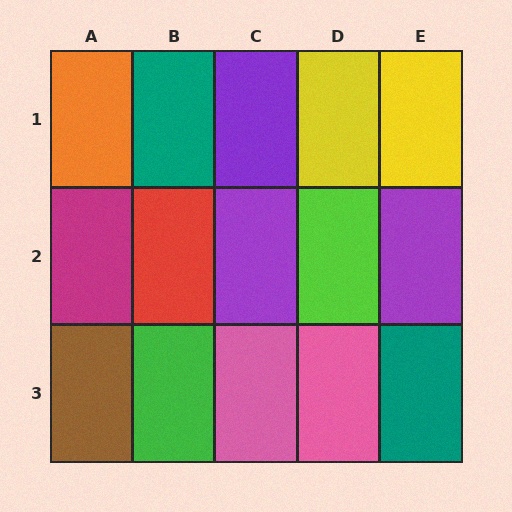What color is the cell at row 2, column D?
Lime.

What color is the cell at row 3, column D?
Pink.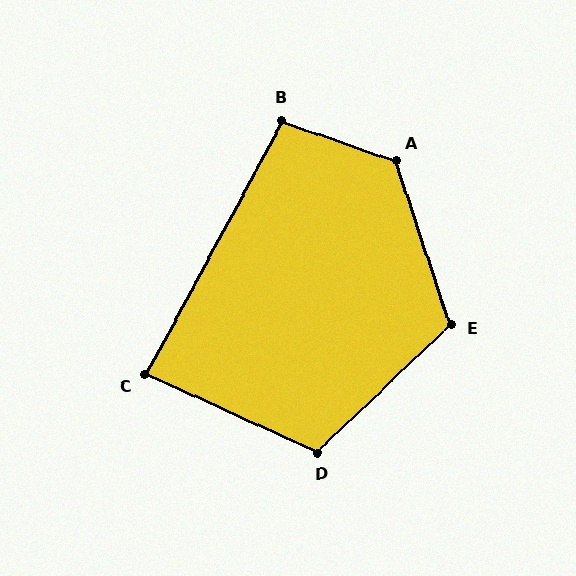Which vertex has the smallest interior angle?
C, at approximately 86 degrees.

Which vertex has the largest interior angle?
A, at approximately 128 degrees.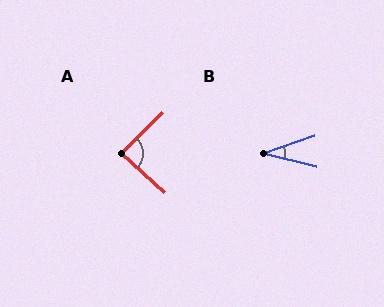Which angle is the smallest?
B, at approximately 33 degrees.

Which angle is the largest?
A, at approximately 86 degrees.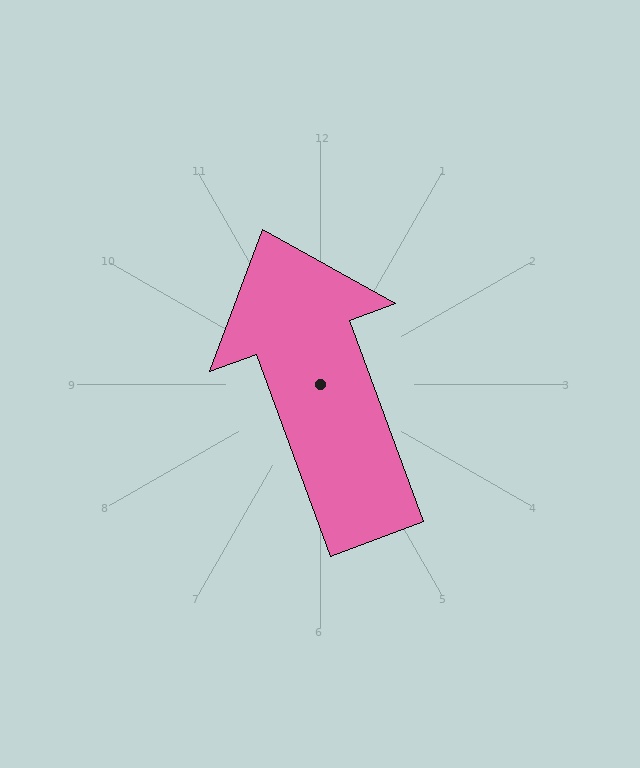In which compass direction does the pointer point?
North.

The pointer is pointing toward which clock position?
Roughly 11 o'clock.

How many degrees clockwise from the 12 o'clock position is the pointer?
Approximately 340 degrees.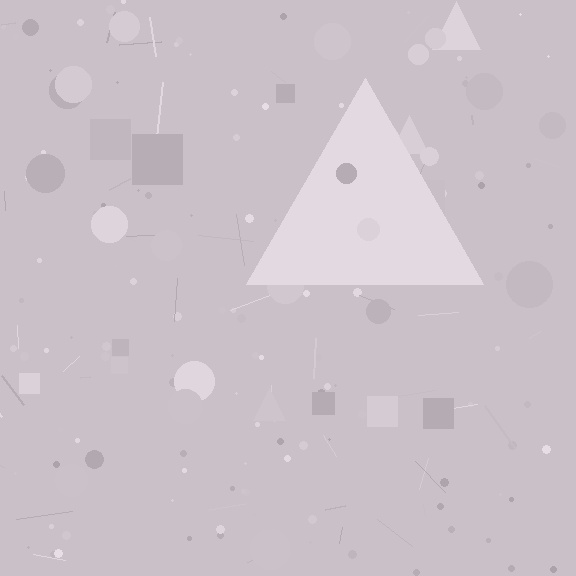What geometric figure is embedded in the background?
A triangle is embedded in the background.